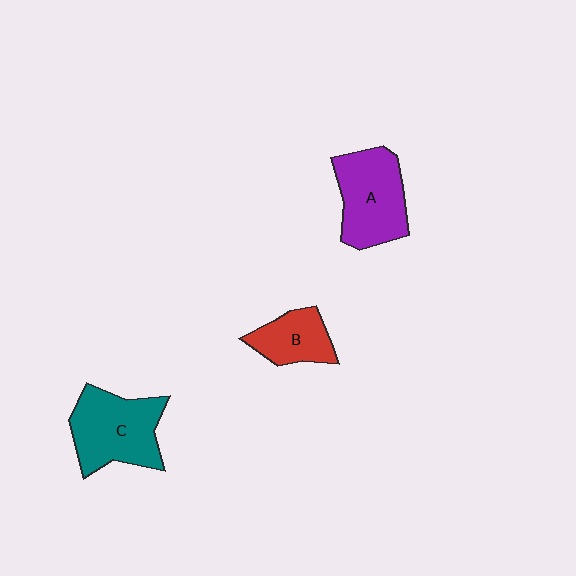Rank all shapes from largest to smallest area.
From largest to smallest: C (teal), A (purple), B (red).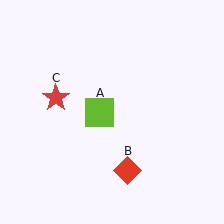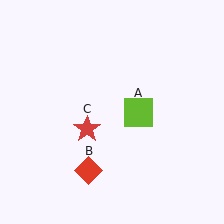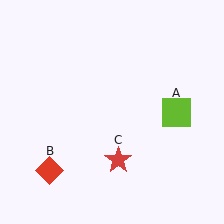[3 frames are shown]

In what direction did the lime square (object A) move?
The lime square (object A) moved right.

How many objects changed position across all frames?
3 objects changed position: lime square (object A), red diamond (object B), red star (object C).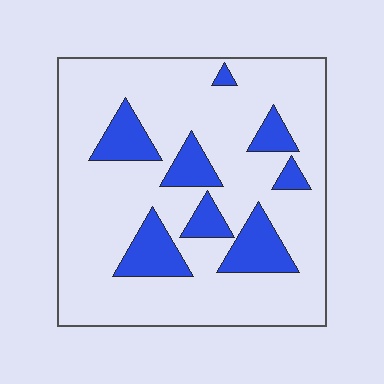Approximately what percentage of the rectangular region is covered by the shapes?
Approximately 20%.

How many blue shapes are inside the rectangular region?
8.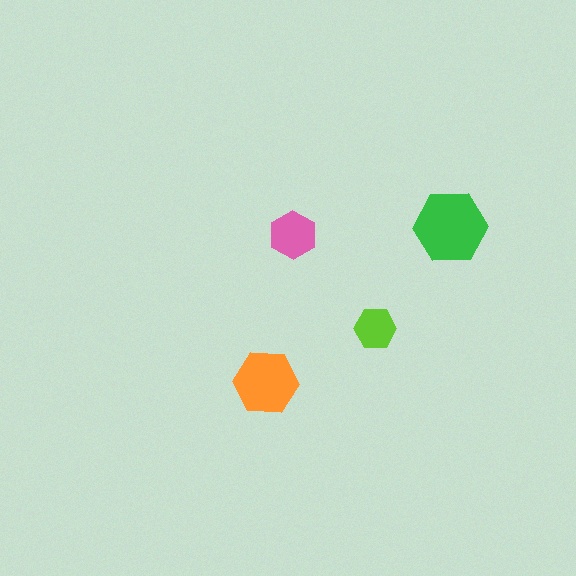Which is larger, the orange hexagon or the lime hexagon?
The orange one.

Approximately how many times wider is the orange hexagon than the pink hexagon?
About 1.5 times wider.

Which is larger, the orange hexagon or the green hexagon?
The green one.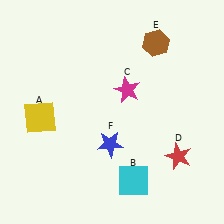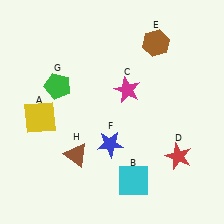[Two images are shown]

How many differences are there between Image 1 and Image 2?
There are 2 differences between the two images.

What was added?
A green pentagon (G), a brown triangle (H) were added in Image 2.